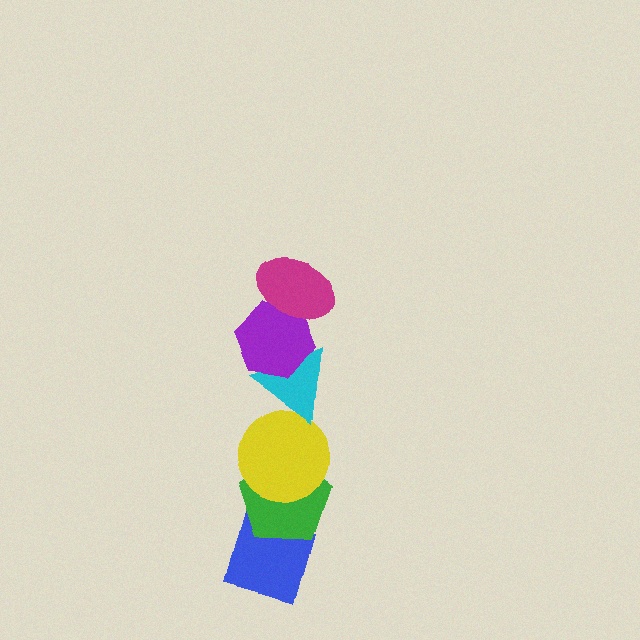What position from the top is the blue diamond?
The blue diamond is 6th from the top.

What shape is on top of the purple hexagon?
The magenta ellipse is on top of the purple hexagon.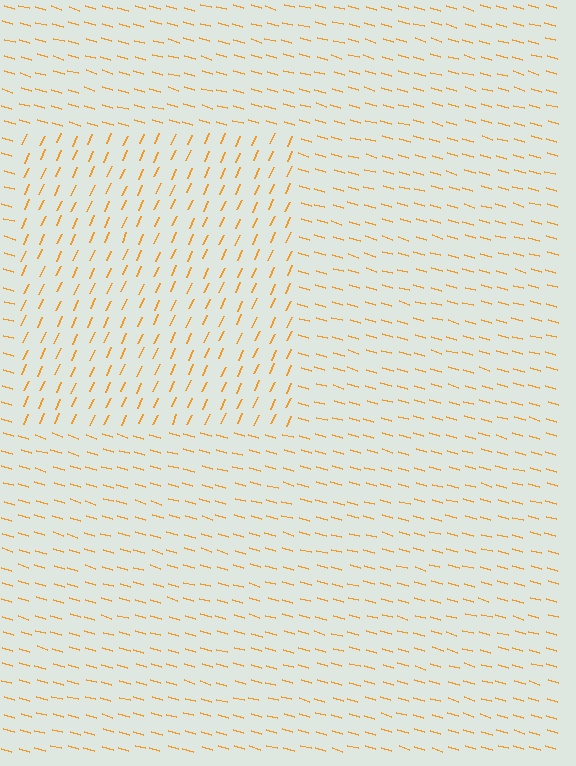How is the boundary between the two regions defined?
The boundary is defined purely by a change in line orientation (approximately 81 degrees difference). All lines are the same color and thickness.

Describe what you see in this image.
The image is filled with small orange line segments. A rectangle region in the image has lines oriented differently from the surrounding lines, creating a visible texture boundary.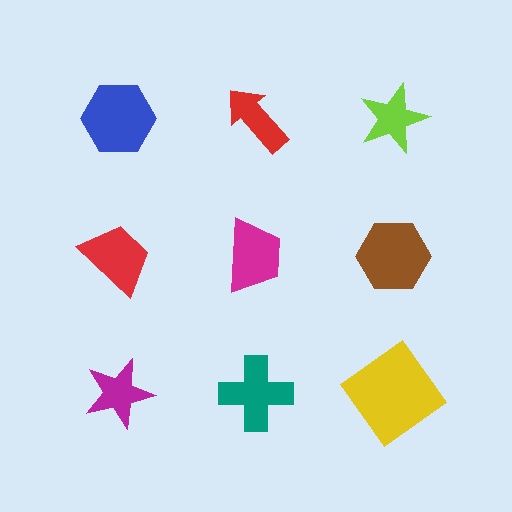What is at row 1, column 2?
A red arrow.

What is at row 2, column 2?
A magenta trapezoid.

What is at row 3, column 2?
A teal cross.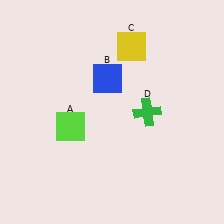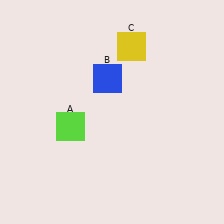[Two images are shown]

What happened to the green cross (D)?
The green cross (D) was removed in Image 2. It was in the bottom-right area of Image 1.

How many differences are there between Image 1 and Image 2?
There is 1 difference between the two images.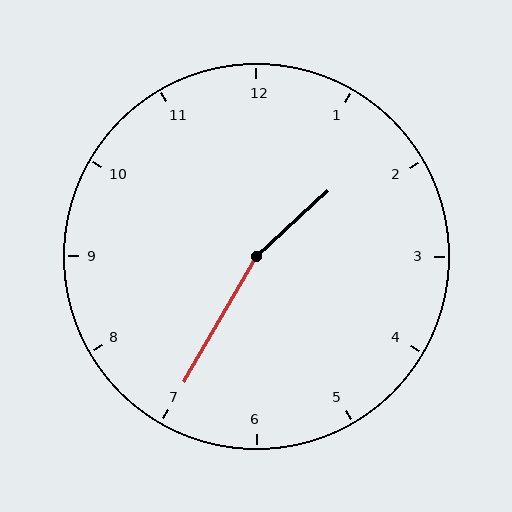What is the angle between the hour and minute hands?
Approximately 162 degrees.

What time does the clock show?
1:35.